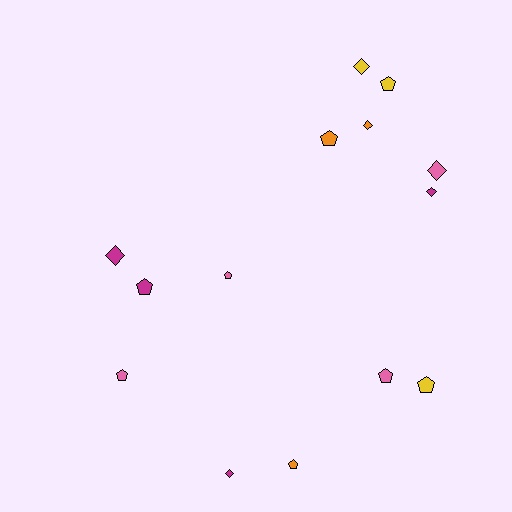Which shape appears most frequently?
Pentagon, with 8 objects.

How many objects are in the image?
There are 14 objects.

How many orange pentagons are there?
There are 2 orange pentagons.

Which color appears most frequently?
Magenta, with 4 objects.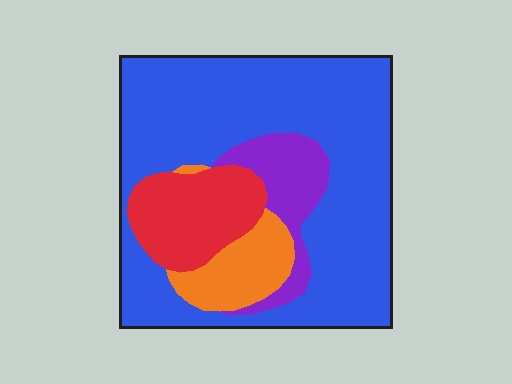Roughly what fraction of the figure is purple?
Purple takes up about one tenth (1/10) of the figure.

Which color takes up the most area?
Blue, at roughly 65%.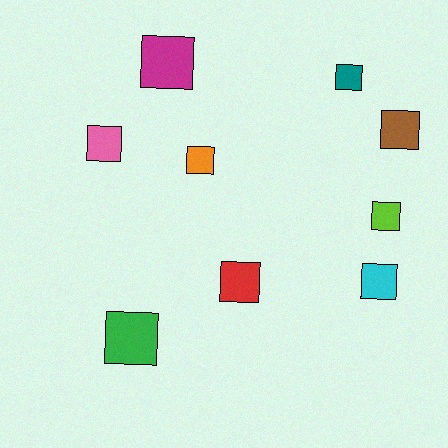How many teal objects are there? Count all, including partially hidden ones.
There is 1 teal object.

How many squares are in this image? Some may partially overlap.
There are 9 squares.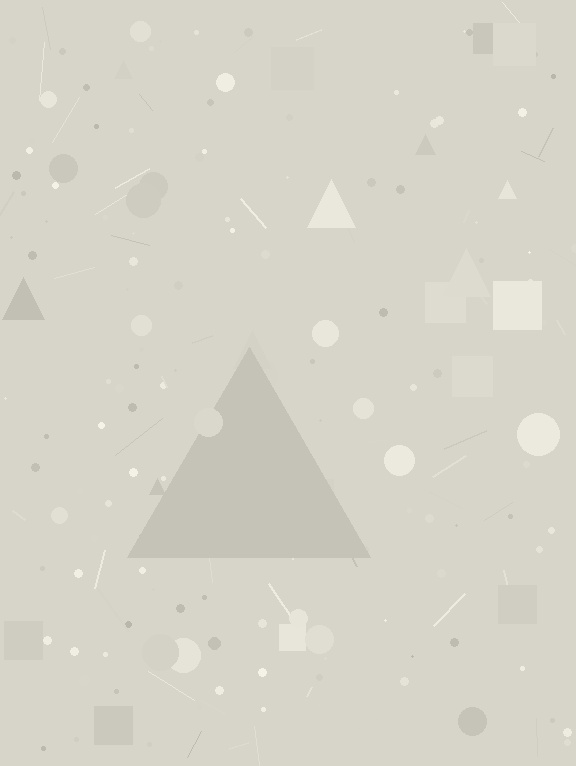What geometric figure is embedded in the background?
A triangle is embedded in the background.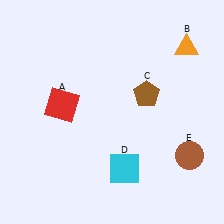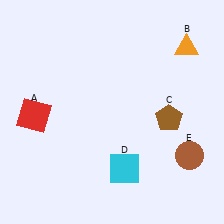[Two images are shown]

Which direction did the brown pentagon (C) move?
The brown pentagon (C) moved down.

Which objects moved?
The objects that moved are: the red square (A), the brown pentagon (C).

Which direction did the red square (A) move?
The red square (A) moved left.